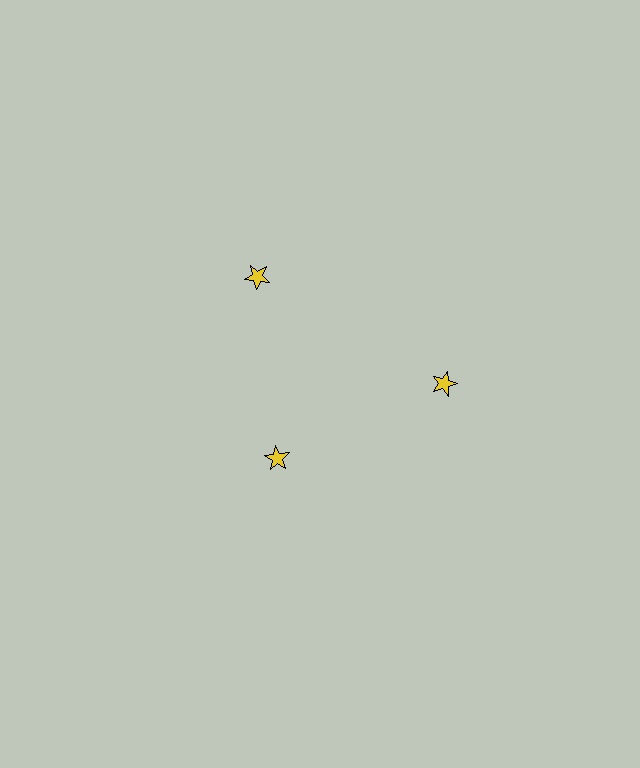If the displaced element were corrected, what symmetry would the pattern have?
It would have 3-fold rotational symmetry — the pattern would map onto itself every 120 degrees.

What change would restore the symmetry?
The symmetry would be restored by moving it outward, back onto the ring so that all 3 stars sit at equal angles and equal distance from the center.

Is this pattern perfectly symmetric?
No. The 3 yellow stars are arranged in a ring, but one element near the 7 o'clock position is pulled inward toward the center, breaking the 3-fold rotational symmetry.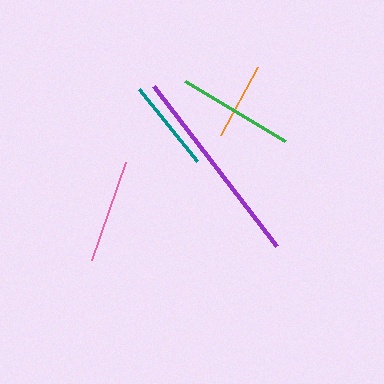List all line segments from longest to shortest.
From longest to shortest: purple, green, pink, teal, orange.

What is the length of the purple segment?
The purple segment is approximately 202 pixels long.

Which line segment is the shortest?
The orange line is the shortest at approximately 77 pixels.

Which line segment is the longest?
The purple line is the longest at approximately 202 pixels.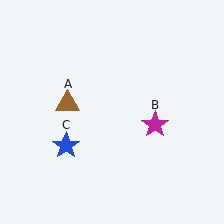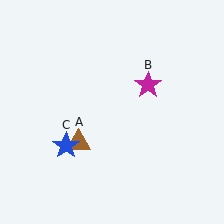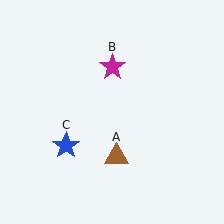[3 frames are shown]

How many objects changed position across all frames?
2 objects changed position: brown triangle (object A), magenta star (object B).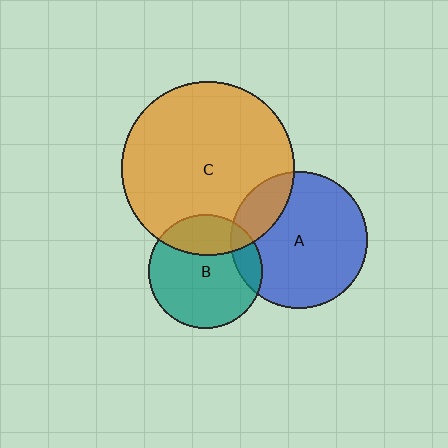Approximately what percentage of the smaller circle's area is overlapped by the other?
Approximately 15%.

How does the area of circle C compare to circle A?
Approximately 1.6 times.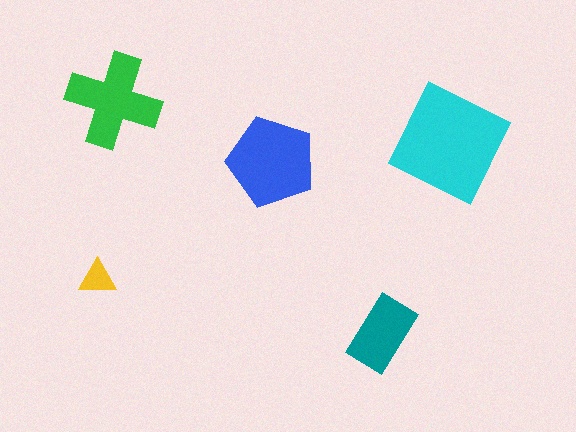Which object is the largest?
The cyan square.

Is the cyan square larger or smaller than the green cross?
Larger.